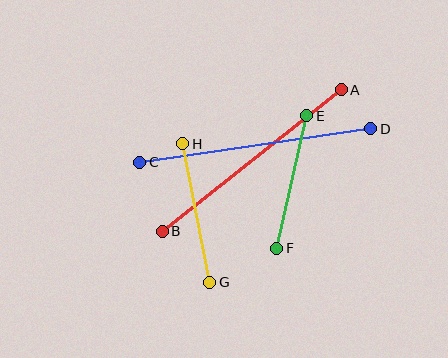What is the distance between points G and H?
The distance is approximately 141 pixels.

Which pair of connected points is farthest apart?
Points C and D are farthest apart.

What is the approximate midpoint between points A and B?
The midpoint is at approximately (252, 161) pixels.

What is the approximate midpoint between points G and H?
The midpoint is at approximately (196, 213) pixels.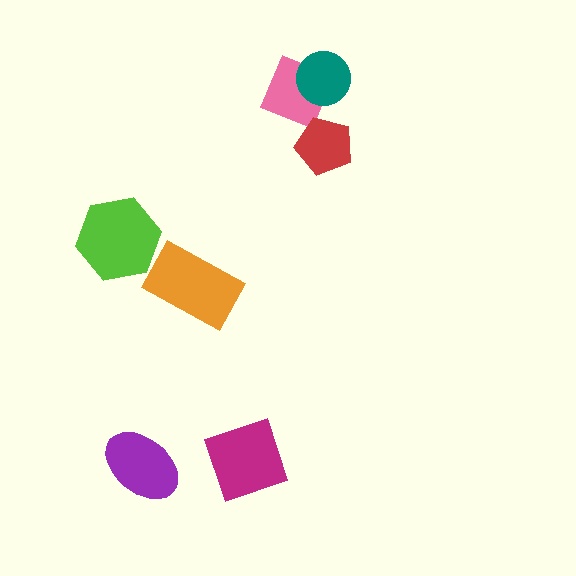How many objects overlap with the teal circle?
1 object overlaps with the teal circle.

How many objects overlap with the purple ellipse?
0 objects overlap with the purple ellipse.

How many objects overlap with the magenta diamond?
0 objects overlap with the magenta diamond.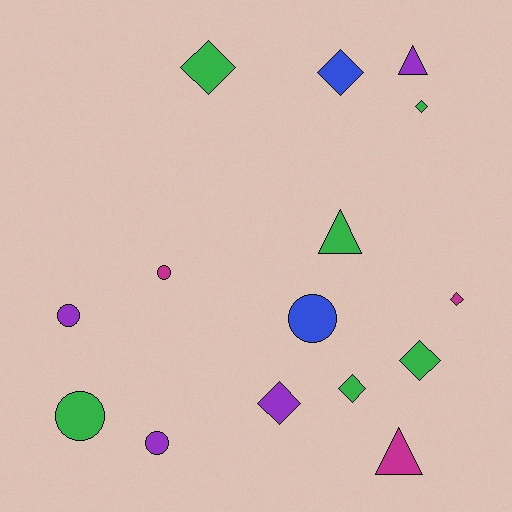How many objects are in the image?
There are 15 objects.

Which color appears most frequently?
Green, with 6 objects.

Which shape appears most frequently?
Diamond, with 7 objects.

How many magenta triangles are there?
There is 1 magenta triangle.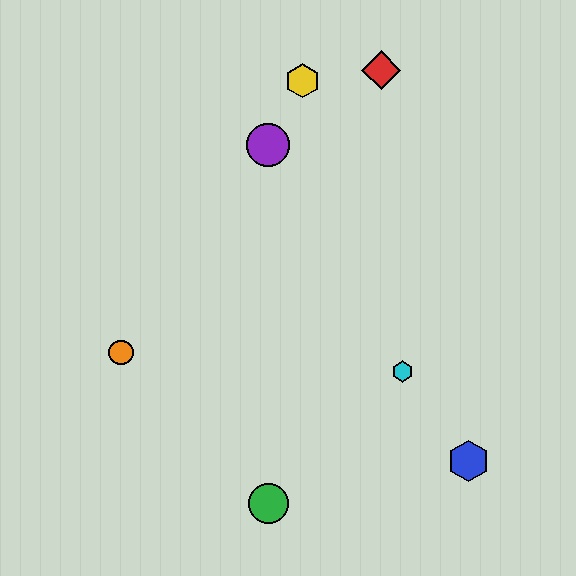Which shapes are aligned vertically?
The green circle, the purple circle are aligned vertically.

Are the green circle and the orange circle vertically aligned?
No, the green circle is at x≈268 and the orange circle is at x≈121.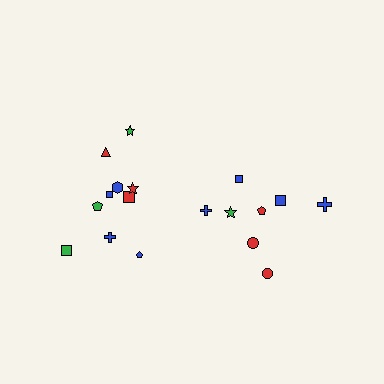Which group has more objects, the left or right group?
The left group.